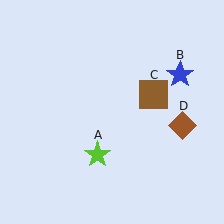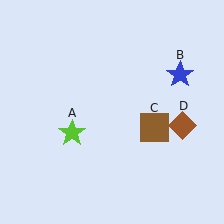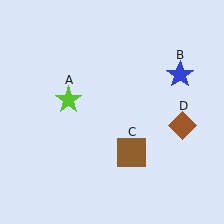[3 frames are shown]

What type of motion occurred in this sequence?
The lime star (object A), brown square (object C) rotated clockwise around the center of the scene.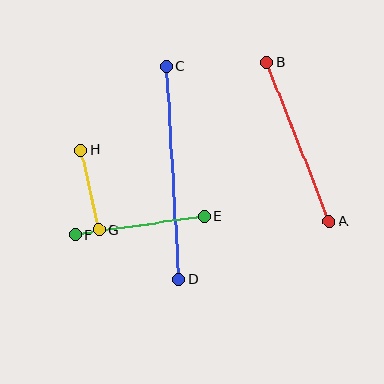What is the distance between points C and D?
The distance is approximately 213 pixels.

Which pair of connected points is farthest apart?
Points C and D are farthest apart.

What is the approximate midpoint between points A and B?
The midpoint is at approximately (298, 142) pixels.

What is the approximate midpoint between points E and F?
The midpoint is at approximately (140, 225) pixels.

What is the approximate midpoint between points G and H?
The midpoint is at approximately (90, 190) pixels.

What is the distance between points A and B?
The distance is approximately 171 pixels.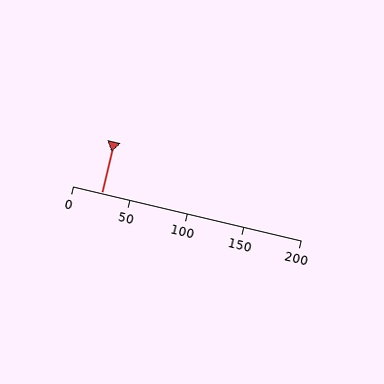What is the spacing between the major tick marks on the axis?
The major ticks are spaced 50 apart.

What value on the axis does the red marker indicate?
The marker indicates approximately 25.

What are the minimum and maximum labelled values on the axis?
The axis runs from 0 to 200.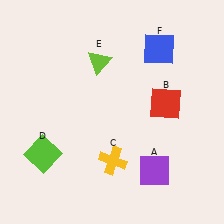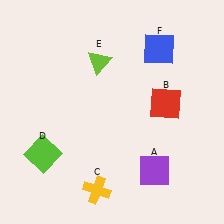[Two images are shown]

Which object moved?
The yellow cross (C) moved down.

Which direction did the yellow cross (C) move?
The yellow cross (C) moved down.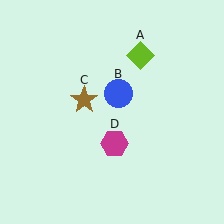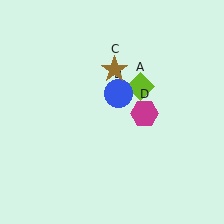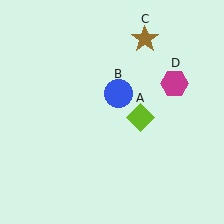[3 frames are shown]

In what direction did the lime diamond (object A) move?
The lime diamond (object A) moved down.